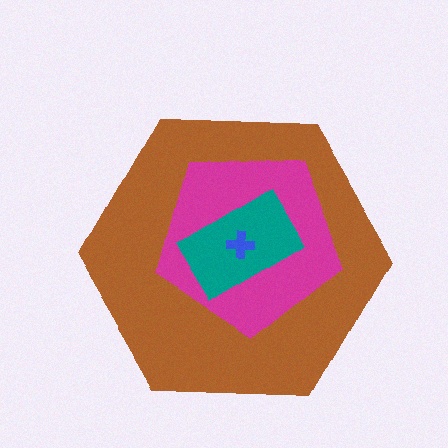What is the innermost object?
The blue cross.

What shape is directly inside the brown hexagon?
The magenta pentagon.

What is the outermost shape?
The brown hexagon.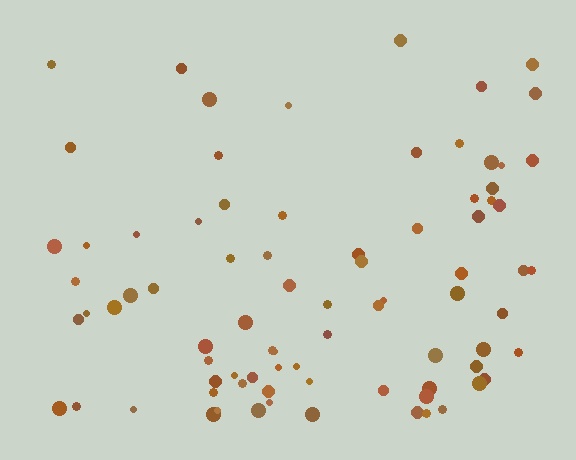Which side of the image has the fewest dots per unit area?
The top.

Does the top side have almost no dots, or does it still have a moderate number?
Still a moderate number, just noticeably fewer than the bottom.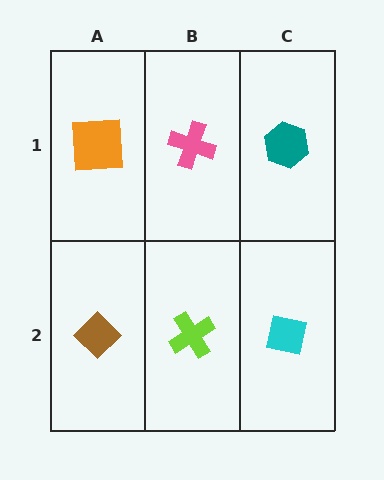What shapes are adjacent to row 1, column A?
A brown diamond (row 2, column A), a pink cross (row 1, column B).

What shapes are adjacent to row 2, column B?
A pink cross (row 1, column B), a brown diamond (row 2, column A), a cyan square (row 2, column C).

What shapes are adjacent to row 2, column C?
A teal hexagon (row 1, column C), a lime cross (row 2, column B).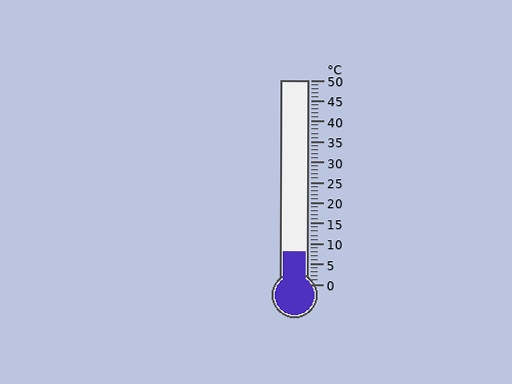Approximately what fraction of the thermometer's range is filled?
The thermometer is filled to approximately 15% of its range.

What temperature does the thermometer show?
The thermometer shows approximately 8°C.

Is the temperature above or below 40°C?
The temperature is below 40°C.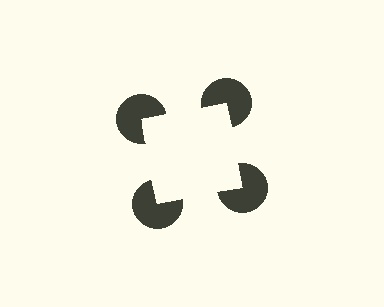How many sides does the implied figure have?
4 sides.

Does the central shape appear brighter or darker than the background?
It typically appears slightly brighter than the background, even though no actual brightness change is drawn.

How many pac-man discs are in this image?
There are 4 — one at each vertex of the illusory square.